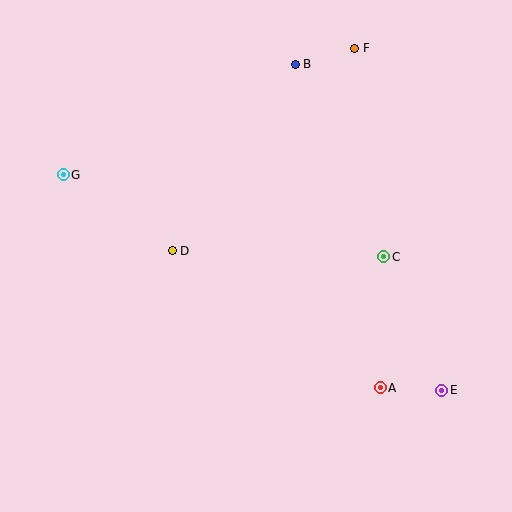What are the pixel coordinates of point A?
Point A is at (380, 388).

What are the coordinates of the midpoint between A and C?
The midpoint between A and C is at (382, 322).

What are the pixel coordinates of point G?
Point G is at (63, 175).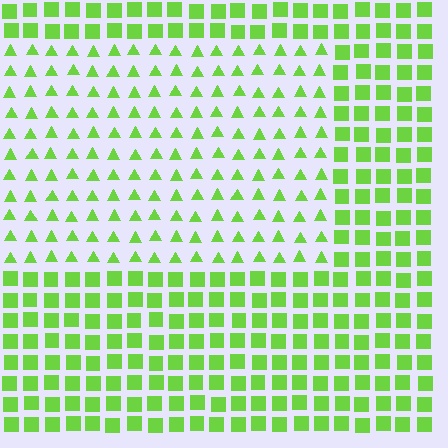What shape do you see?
I see a rectangle.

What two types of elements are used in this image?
The image uses triangles inside the rectangle region and squares outside it.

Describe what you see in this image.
The image is filled with small lime elements arranged in a uniform grid. A rectangle-shaped region contains triangles, while the surrounding area contains squares. The boundary is defined purely by the change in element shape.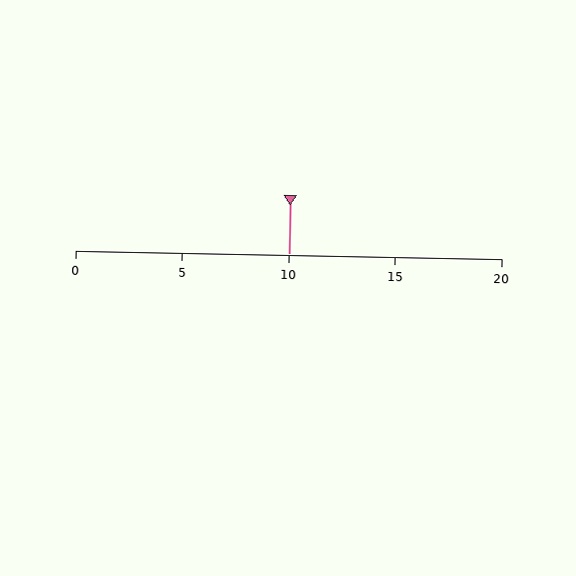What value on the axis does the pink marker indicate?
The marker indicates approximately 10.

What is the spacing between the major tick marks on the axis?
The major ticks are spaced 5 apart.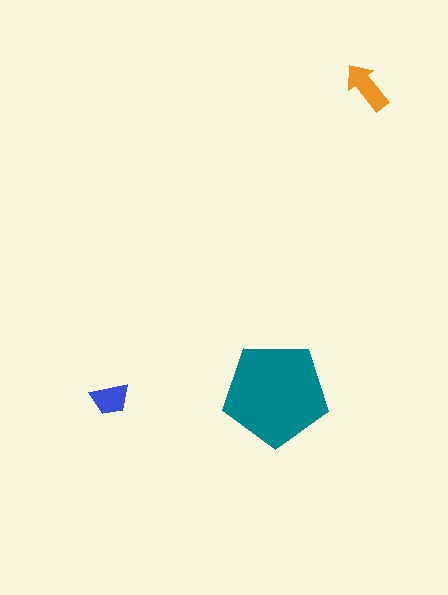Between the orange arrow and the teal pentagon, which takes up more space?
The teal pentagon.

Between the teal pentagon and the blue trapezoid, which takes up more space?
The teal pentagon.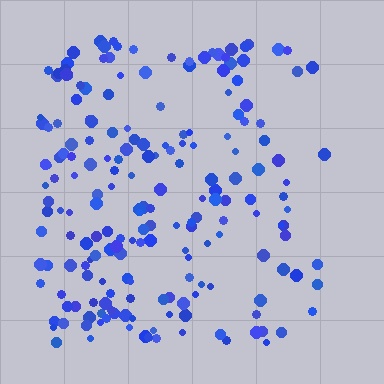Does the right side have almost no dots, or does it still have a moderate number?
Still a moderate number, just noticeably fewer than the left.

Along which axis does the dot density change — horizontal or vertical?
Horizontal.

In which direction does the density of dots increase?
From right to left, with the left side densest.